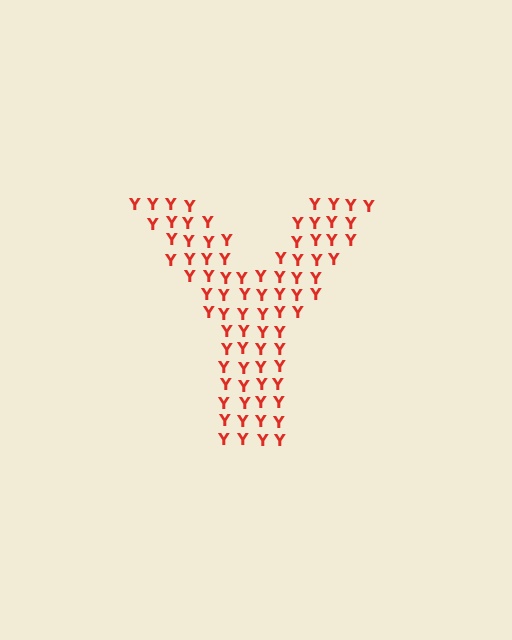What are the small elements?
The small elements are letter Y's.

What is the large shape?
The large shape is the letter Y.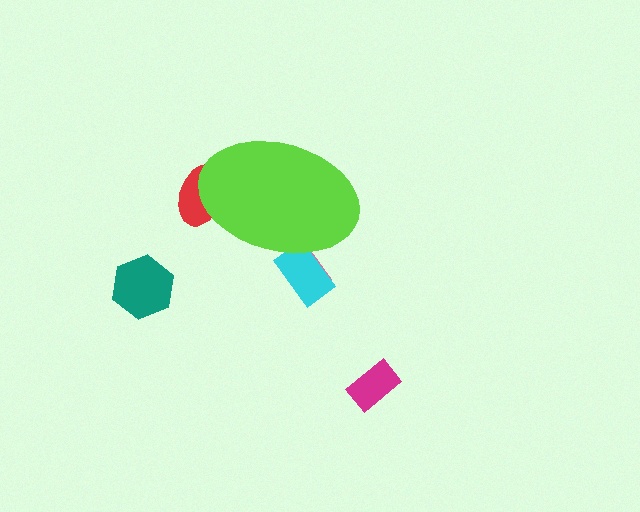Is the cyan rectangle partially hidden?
Yes, the cyan rectangle is partially hidden behind the lime ellipse.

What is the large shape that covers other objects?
A lime ellipse.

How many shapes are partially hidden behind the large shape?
3 shapes are partially hidden.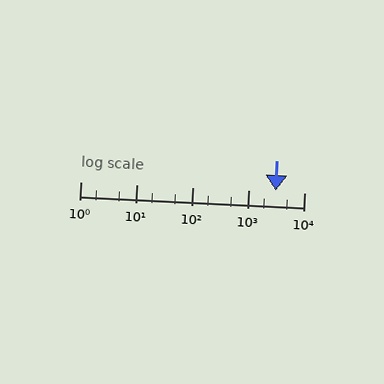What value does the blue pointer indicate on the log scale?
The pointer indicates approximately 3100.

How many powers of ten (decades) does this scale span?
The scale spans 4 decades, from 1 to 10000.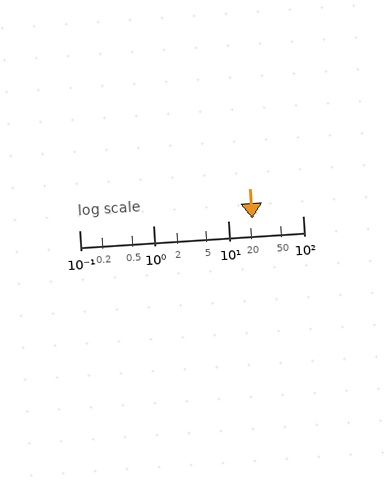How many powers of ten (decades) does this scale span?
The scale spans 3 decades, from 0.1 to 100.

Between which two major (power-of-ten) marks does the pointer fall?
The pointer is between 10 and 100.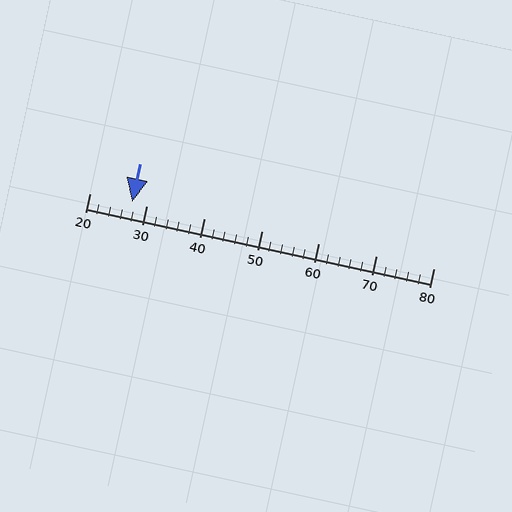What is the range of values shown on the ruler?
The ruler shows values from 20 to 80.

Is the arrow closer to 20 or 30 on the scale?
The arrow is closer to 30.